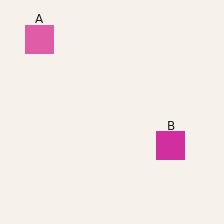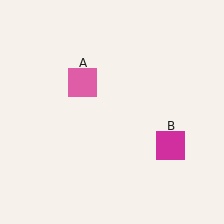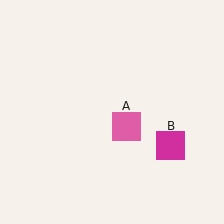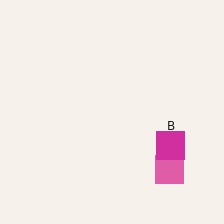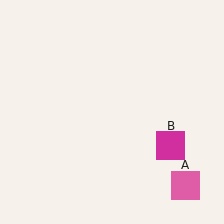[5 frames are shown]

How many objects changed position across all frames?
1 object changed position: pink square (object A).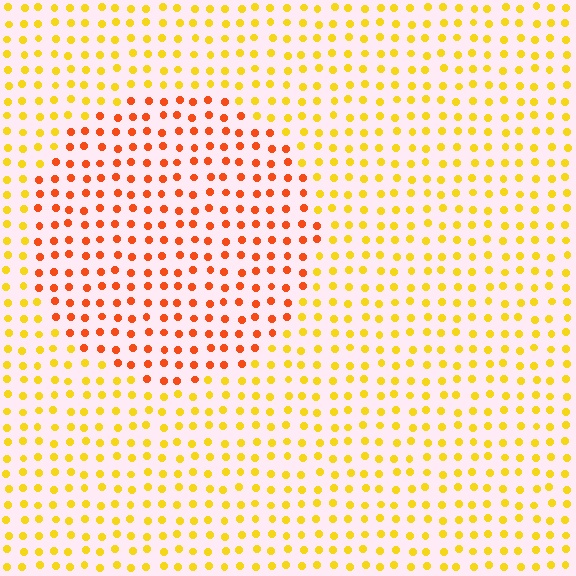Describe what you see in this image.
The image is filled with small yellow elements in a uniform arrangement. A circle-shaped region is visible where the elements are tinted to a slightly different hue, forming a subtle color boundary.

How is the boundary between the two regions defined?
The boundary is defined purely by a slight shift in hue (about 38 degrees). Spacing, size, and orientation are identical on both sides.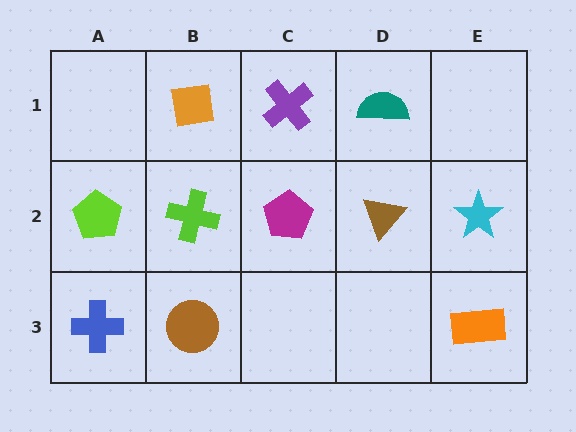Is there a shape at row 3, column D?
No, that cell is empty.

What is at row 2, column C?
A magenta pentagon.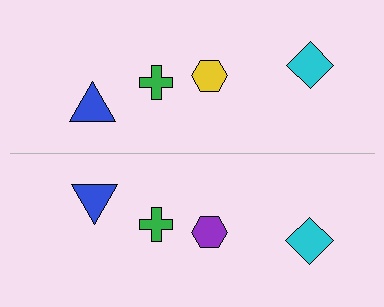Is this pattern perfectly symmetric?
No, the pattern is not perfectly symmetric. The purple hexagon on the bottom side breaks the symmetry — its mirror counterpart is yellow.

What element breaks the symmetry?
The purple hexagon on the bottom side breaks the symmetry — its mirror counterpart is yellow.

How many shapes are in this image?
There are 8 shapes in this image.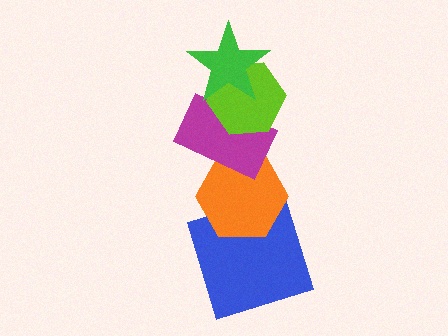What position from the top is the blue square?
The blue square is 5th from the top.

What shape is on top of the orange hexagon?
The magenta rectangle is on top of the orange hexagon.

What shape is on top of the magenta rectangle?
The lime hexagon is on top of the magenta rectangle.